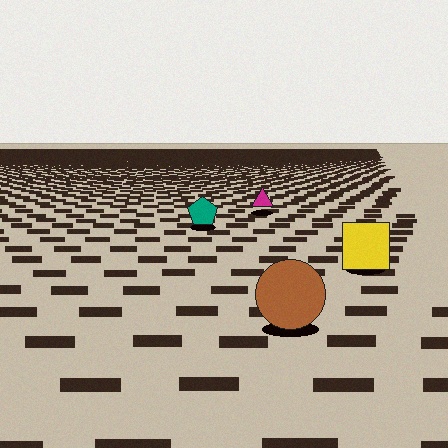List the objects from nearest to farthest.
From nearest to farthest: the brown circle, the yellow square, the teal pentagon, the magenta triangle.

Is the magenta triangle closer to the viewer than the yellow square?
No. The yellow square is closer — you can tell from the texture gradient: the ground texture is coarser near it.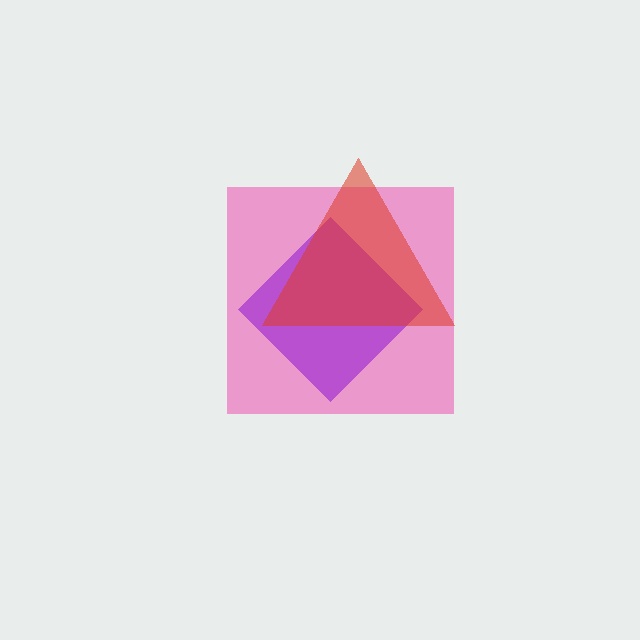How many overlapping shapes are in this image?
There are 3 overlapping shapes in the image.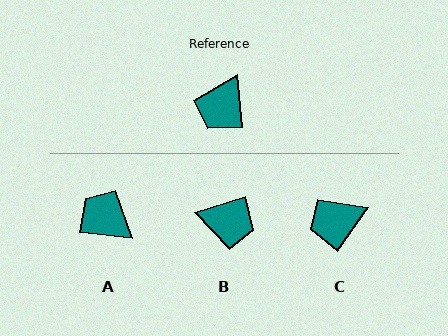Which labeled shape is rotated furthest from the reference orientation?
B, about 102 degrees away.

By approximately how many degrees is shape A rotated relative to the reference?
Approximately 101 degrees clockwise.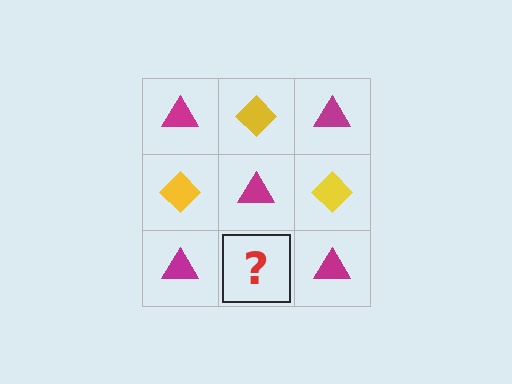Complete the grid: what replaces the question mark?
The question mark should be replaced with a yellow diamond.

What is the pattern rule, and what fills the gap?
The rule is that it alternates magenta triangle and yellow diamond in a checkerboard pattern. The gap should be filled with a yellow diamond.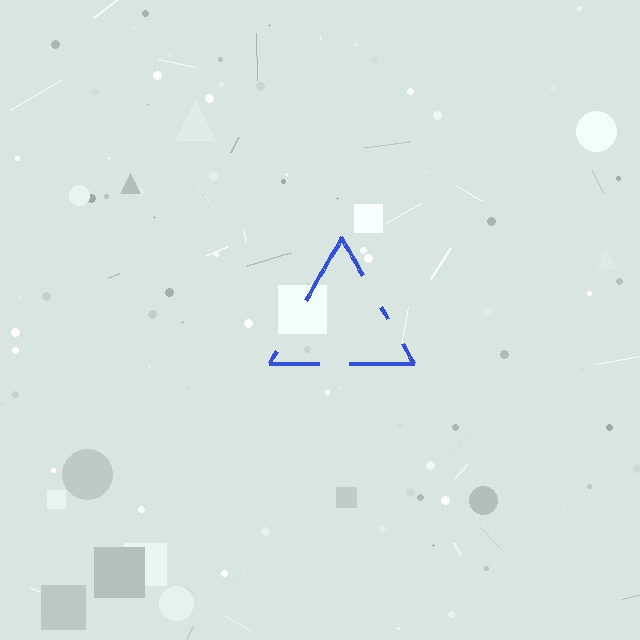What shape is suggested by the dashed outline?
The dashed outline suggests a triangle.